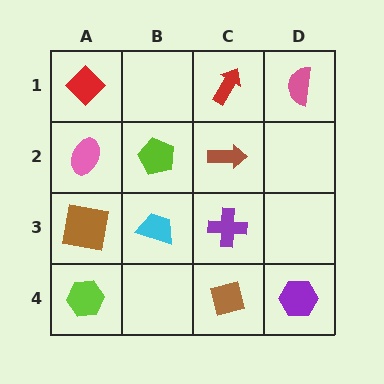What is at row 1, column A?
A red diamond.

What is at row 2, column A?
A pink ellipse.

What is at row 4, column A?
A lime hexagon.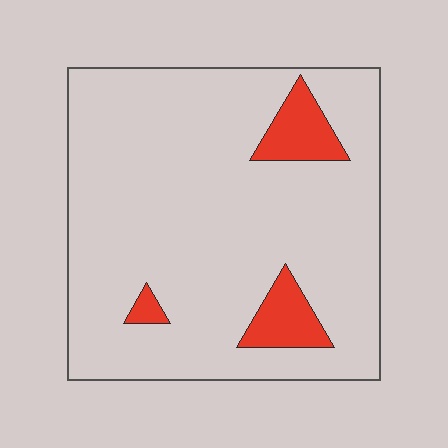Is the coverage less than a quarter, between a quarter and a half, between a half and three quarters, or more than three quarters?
Less than a quarter.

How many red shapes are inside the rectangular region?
3.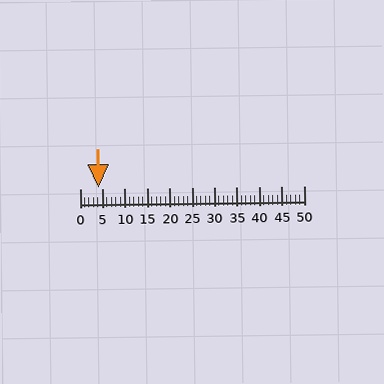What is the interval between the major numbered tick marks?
The major tick marks are spaced 5 units apart.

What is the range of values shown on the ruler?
The ruler shows values from 0 to 50.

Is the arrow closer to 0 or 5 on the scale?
The arrow is closer to 5.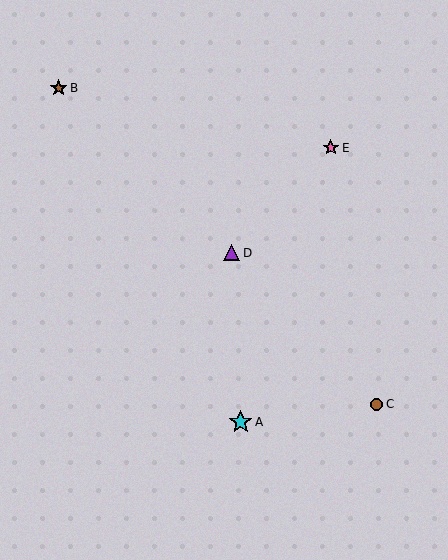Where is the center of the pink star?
The center of the pink star is at (331, 148).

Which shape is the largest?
The cyan star (labeled A) is the largest.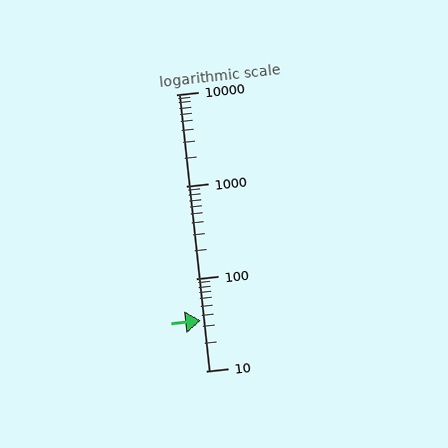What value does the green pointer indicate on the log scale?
The pointer indicates approximately 35.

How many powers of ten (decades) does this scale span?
The scale spans 3 decades, from 10 to 10000.